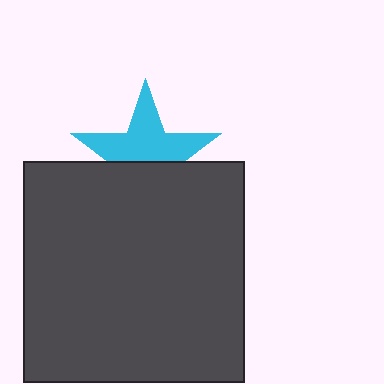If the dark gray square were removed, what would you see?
You would see the complete cyan star.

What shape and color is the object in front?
The object in front is a dark gray square.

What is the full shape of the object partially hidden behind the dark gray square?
The partially hidden object is a cyan star.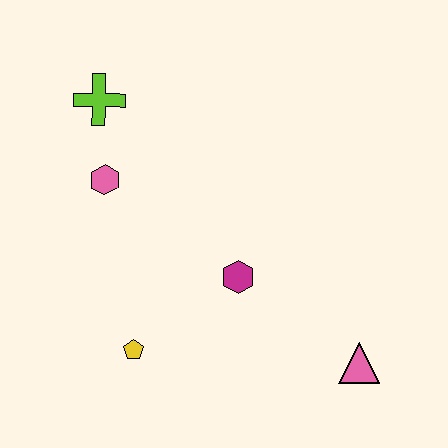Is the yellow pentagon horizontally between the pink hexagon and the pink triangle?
Yes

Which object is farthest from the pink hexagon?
The pink triangle is farthest from the pink hexagon.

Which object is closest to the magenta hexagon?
The yellow pentagon is closest to the magenta hexagon.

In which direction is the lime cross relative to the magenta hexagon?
The lime cross is above the magenta hexagon.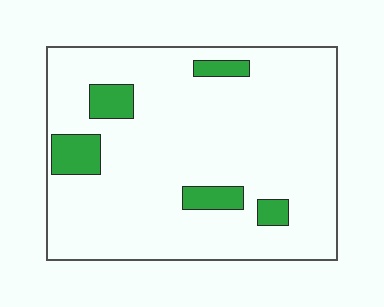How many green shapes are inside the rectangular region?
5.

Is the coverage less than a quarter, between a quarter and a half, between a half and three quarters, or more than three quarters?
Less than a quarter.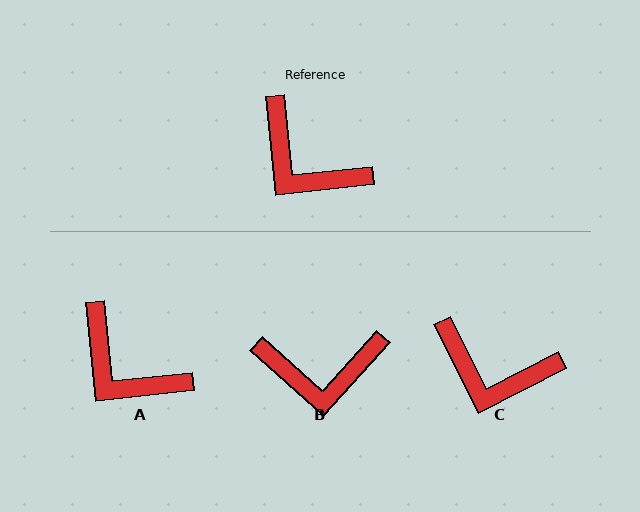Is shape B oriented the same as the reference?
No, it is off by about 42 degrees.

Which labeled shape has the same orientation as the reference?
A.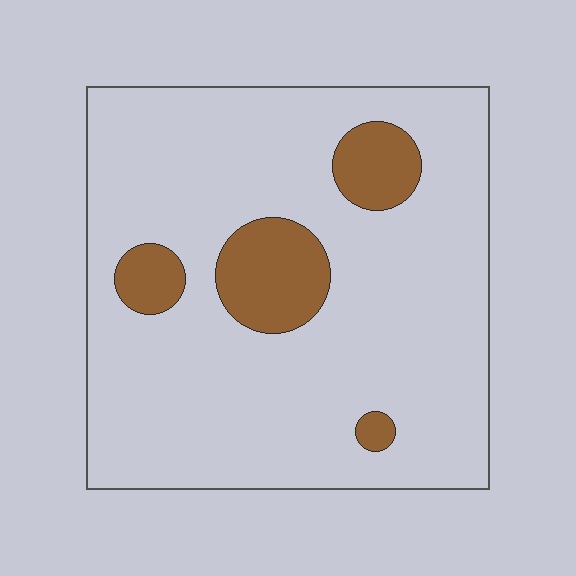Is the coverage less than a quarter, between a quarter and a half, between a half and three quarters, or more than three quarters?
Less than a quarter.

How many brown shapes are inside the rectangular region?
4.